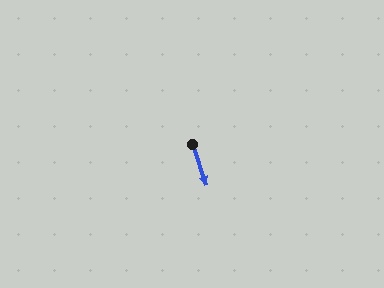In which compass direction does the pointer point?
South.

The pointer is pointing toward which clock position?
Roughly 5 o'clock.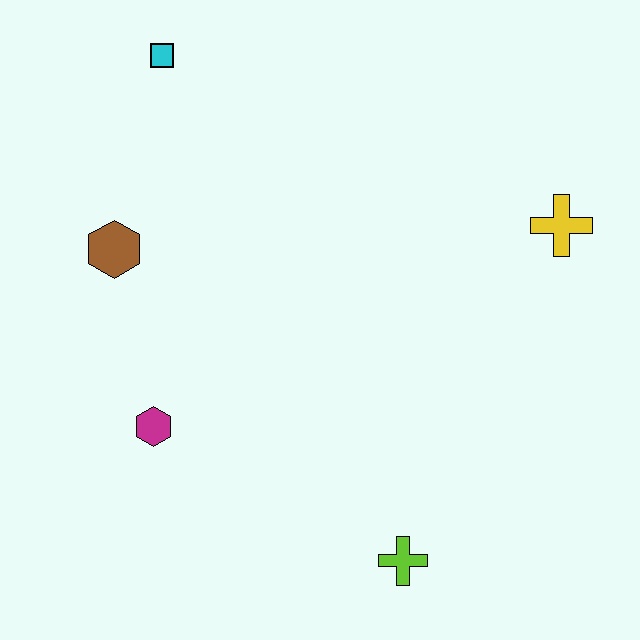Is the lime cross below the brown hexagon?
Yes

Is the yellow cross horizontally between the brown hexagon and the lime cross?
No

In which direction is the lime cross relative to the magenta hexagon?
The lime cross is to the right of the magenta hexagon.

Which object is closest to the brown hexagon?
The magenta hexagon is closest to the brown hexagon.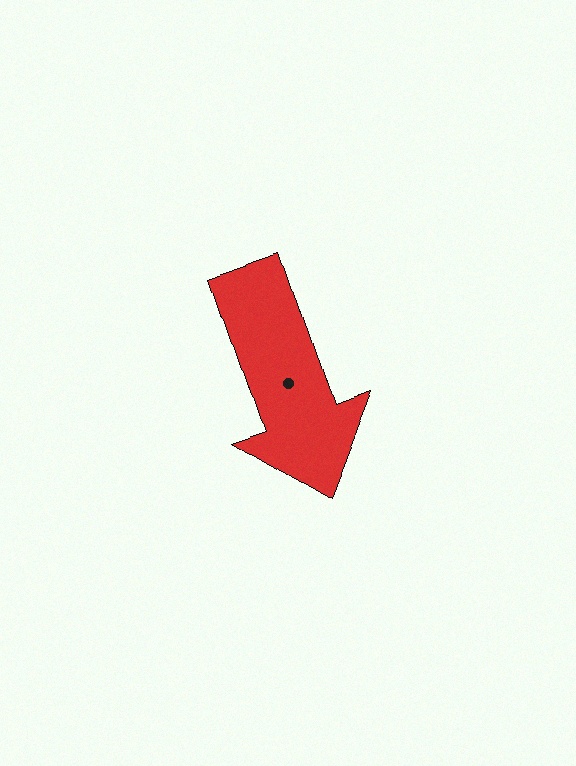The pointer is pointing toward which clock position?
Roughly 5 o'clock.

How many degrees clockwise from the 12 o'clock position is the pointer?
Approximately 161 degrees.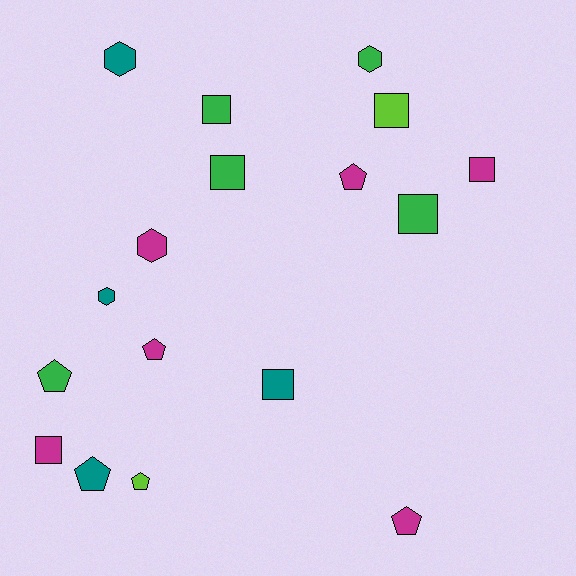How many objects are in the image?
There are 17 objects.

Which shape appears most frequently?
Square, with 7 objects.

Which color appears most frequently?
Magenta, with 6 objects.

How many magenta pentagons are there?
There are 3 magenta pentagons.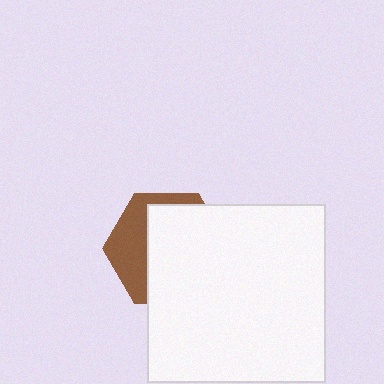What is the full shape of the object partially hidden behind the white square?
The partially hidden object is a brown hexagon.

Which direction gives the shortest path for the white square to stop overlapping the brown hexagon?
Moving right gives the shortest separation.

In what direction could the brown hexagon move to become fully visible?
The brown hexagon could move left. That would shift it out from behind the white square entirely.